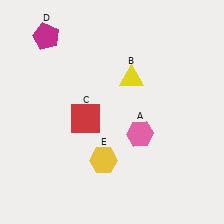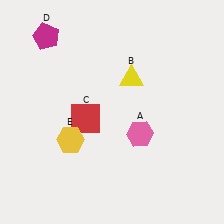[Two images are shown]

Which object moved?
The yellow hexagon (E) moved left.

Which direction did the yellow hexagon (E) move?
The yellow hexagon (E) moved left.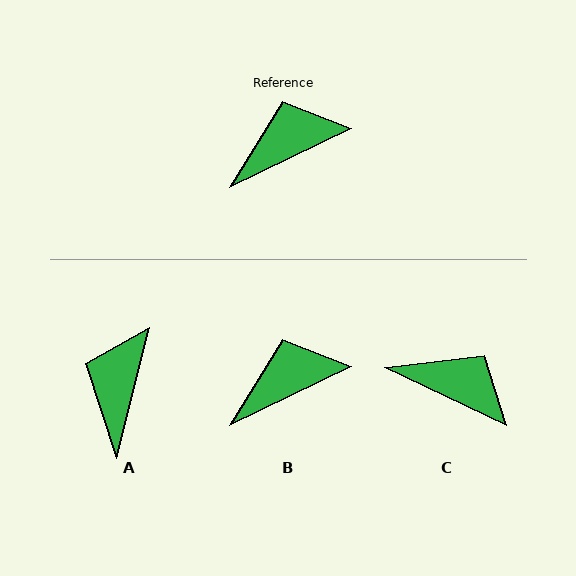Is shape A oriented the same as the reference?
No, it is off by about 50 degrees.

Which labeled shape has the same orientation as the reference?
B.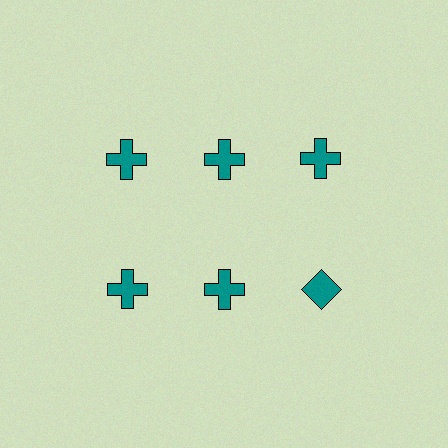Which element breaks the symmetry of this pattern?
The teal diamond in the second row, center column breaks the symmetry. All other shapes are teal crosses.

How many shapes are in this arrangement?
There are 6 shapes arranged in a grid pattern.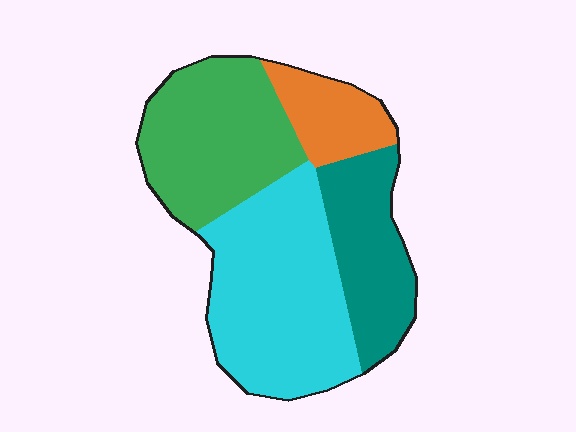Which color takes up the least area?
Orange, at roughly 10%.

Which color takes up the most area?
Cyan, at roughly 40%.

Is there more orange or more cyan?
Cyan.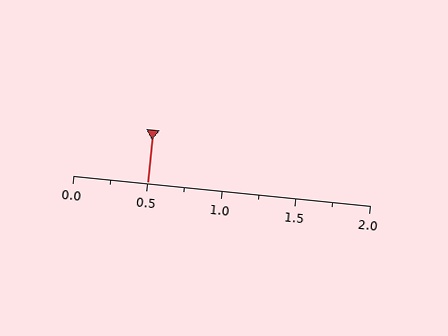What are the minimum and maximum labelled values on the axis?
The axis runs from 0.0 to 2.0.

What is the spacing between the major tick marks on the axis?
The major ticks are spaced 0.5 apart.